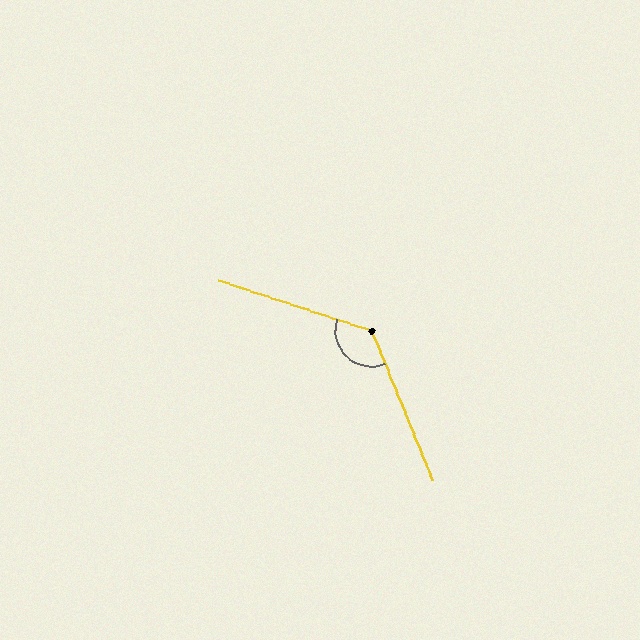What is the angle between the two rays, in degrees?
Approximately 130 degrees.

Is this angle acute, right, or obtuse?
It is obtuse.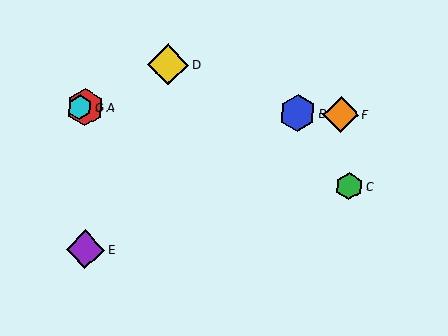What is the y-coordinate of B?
Object B is at y≈113.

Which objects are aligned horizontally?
Objects A, B, F, G are aligned horizontally.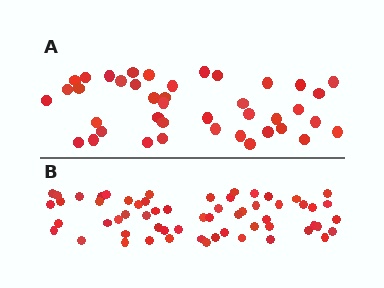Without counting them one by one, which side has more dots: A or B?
Region B (the bottom region) has more dots.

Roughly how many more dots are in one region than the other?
Region B has approximately 20 more dots than region A.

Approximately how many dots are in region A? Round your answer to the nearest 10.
About 40 dots. (The exact count is 41, which rounds to 40.)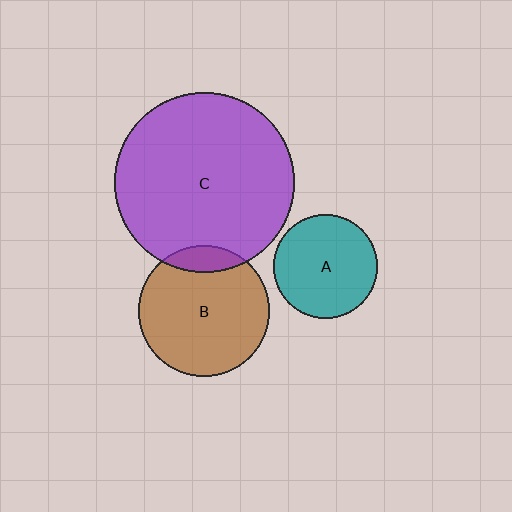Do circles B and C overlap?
Yes.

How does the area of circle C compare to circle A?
Approximately 3.0 times.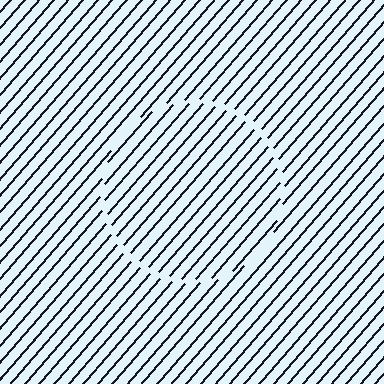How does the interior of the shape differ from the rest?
The interior of the shape contains the same grating, shifted by half a period — the contour is defined by the phase discontinuity where line-ends from the inner and outer gratings abut.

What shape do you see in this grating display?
An illusory circle. The interior of the shape contains the same grating, shifted by half a period — the contour is defined by the phase discontinuity where line-ends from the inner and outer gratings abut.